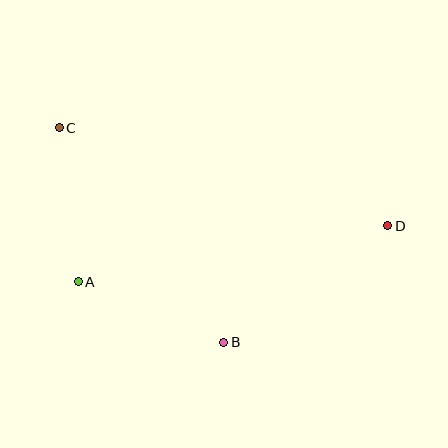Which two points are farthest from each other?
Points C and D are farthest from each other.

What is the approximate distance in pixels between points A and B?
The distance between A and B is approximately 158 pixels.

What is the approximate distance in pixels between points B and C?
The distance between B and C is approximately 270 pixels.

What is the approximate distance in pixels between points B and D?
The distance between B and D is approximately 201 pixels.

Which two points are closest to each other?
Points A and C are closest to each other.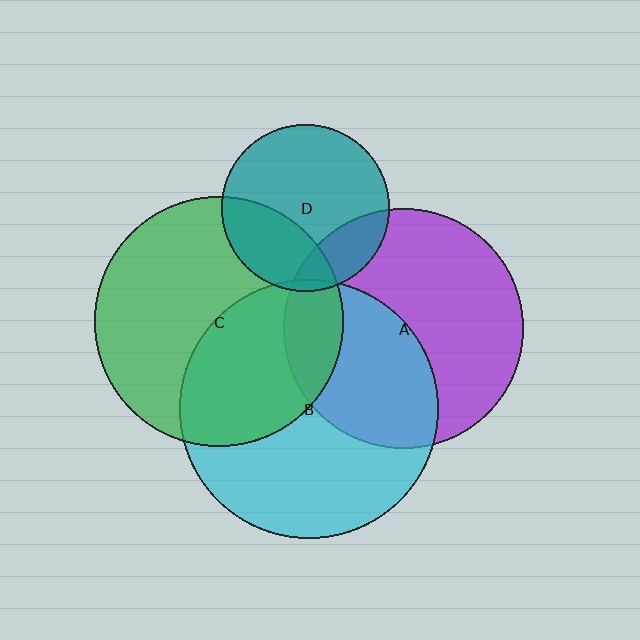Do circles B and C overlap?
Yes.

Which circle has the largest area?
Circle B (cyan).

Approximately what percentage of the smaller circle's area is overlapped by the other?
Approximately 40%.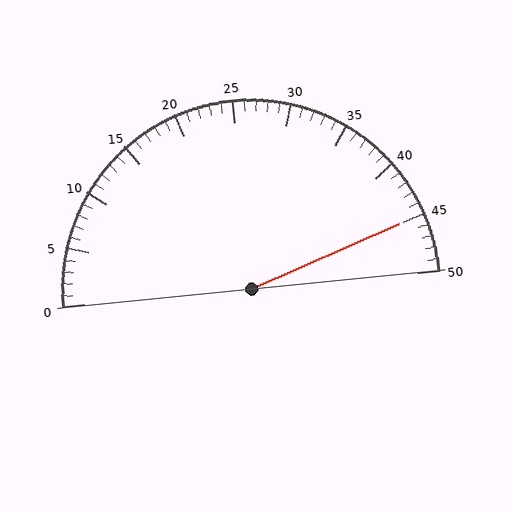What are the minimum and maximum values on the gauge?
The gauge ranges from 0 to 50.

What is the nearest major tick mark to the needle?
The nearest major tick mark is 45.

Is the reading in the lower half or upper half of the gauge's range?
The reading is in the upper half of the range (0 to 50).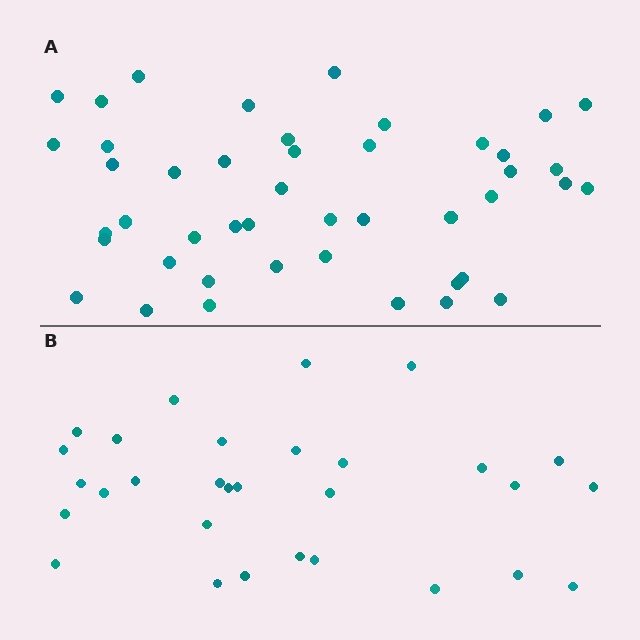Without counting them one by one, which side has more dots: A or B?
Region A (the top region) has more dots.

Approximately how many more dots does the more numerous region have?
Region A has approximately 15 more dots than region B.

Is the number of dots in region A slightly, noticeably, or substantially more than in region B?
Region A has substantially more. The ratio is roughly 1.5 to 1.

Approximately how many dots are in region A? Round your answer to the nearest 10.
About 40 dots. (The exact count is 45, which rounds to 40.)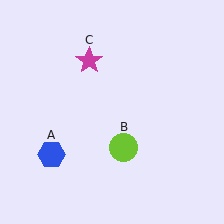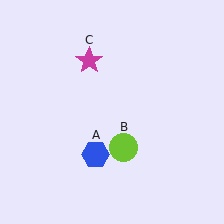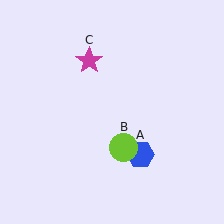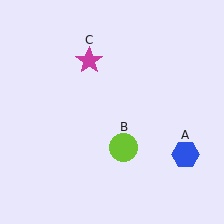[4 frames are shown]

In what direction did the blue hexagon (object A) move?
The blue hexagon (object A) moved right.